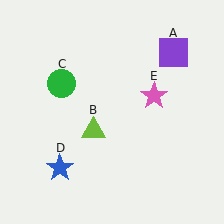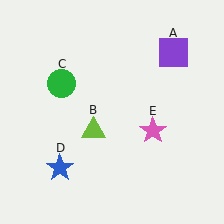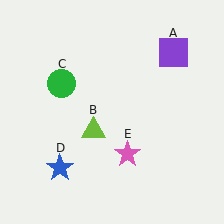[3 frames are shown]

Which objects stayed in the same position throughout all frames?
Purple square (object A) and lime triangle (object B) and green circle (object C) and blue star (object D) remained stationary.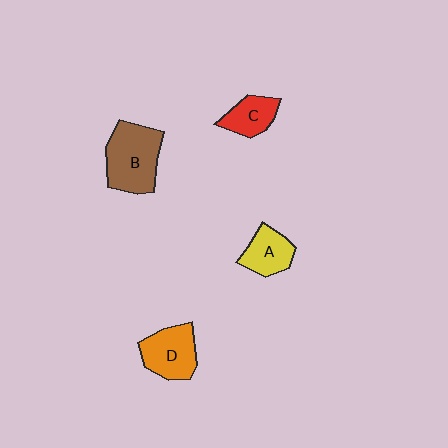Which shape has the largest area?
Shape B (brown).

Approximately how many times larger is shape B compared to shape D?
Approximately 1.3 times.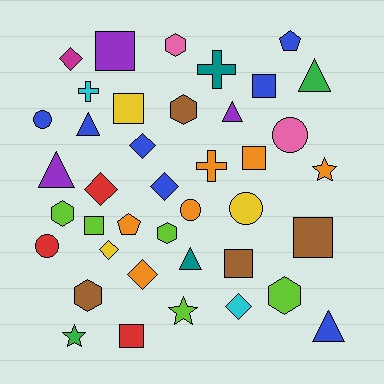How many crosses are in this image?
There are 3 crosses.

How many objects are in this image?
There are 40 objects.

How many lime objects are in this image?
There are 5 lime objects.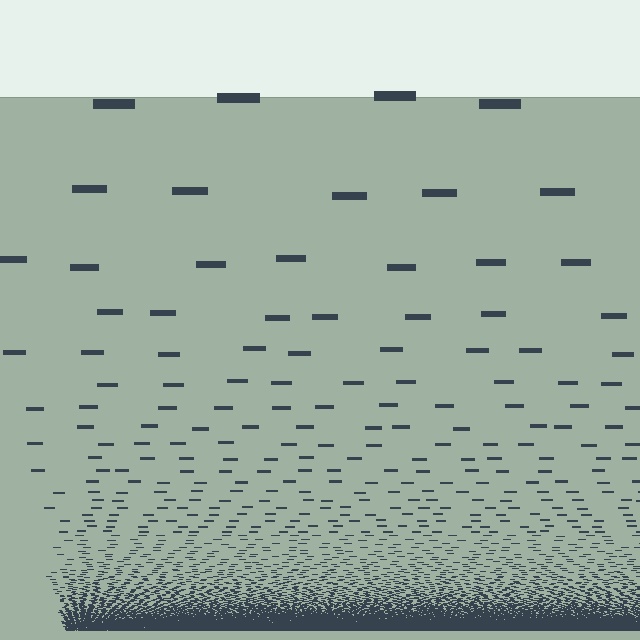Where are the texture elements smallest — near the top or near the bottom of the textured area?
Near the bottom.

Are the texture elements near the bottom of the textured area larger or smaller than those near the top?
Smaller. The gradient is inverted — elements near the bottom are smaller and denser.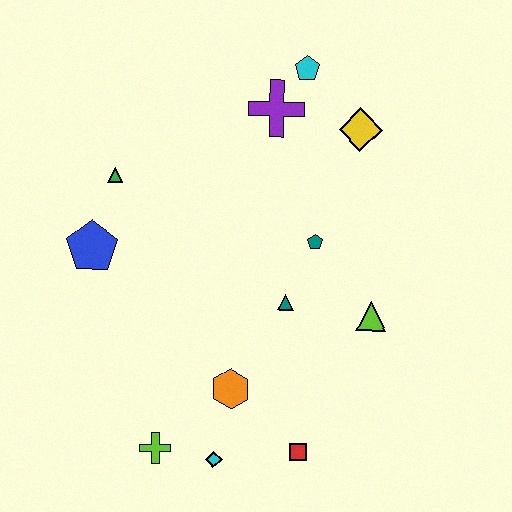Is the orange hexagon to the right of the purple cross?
No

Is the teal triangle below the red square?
No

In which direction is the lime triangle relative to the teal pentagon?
The lime triangle is below the teal pentagon.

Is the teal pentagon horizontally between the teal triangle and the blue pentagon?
No